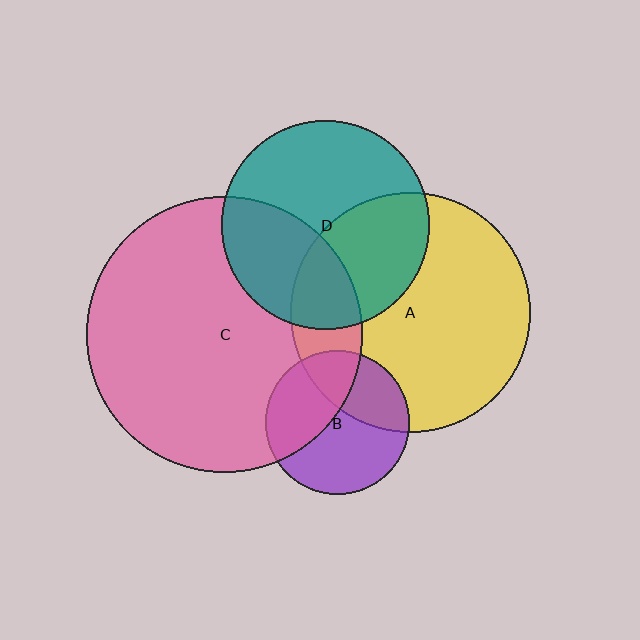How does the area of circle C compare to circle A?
Approximately 1.3 times.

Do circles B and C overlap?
Yes.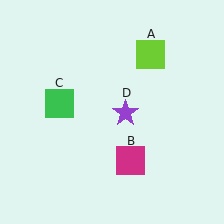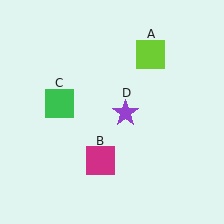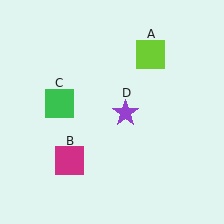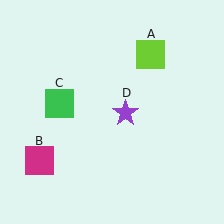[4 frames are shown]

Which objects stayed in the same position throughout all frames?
Lime square (object A) and green square (object C) and purple star (object D) remained stationary.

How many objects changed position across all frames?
1 object changed position: magenta square (object B).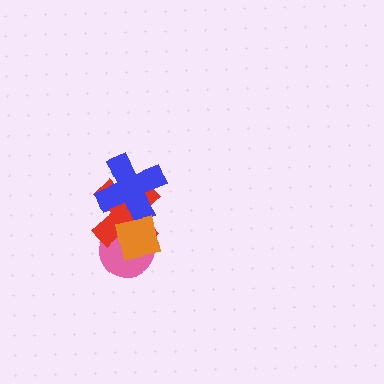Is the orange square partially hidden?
No, no other shape covers it.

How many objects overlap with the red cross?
3 objects overlap with the red cross.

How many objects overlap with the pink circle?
2 objects overlap with the pink circle.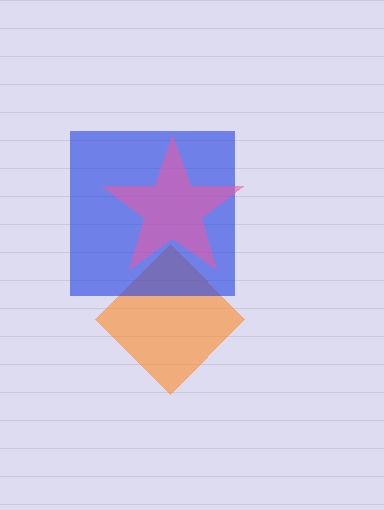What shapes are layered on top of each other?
The layered shapes are: an orange diamond, a blue square, a pink star.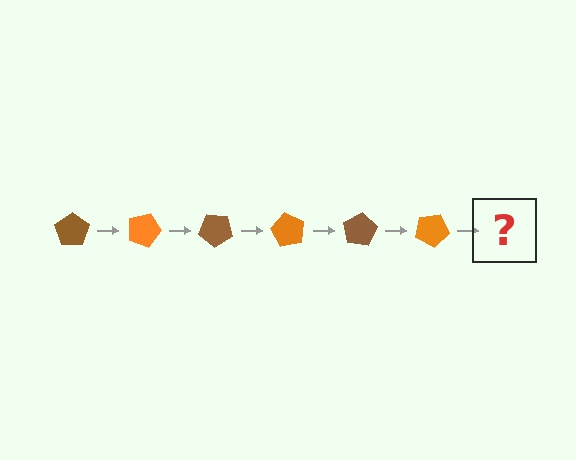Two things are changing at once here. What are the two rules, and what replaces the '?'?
The two rules are that it rotates 20 degrees each step and the color cycles through brown and orange. The '?' should be a brown pentagon, rotated 120 degrees from the start.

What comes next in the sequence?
The next element should be a brown pentagon, rotated 120 degrees from the start.